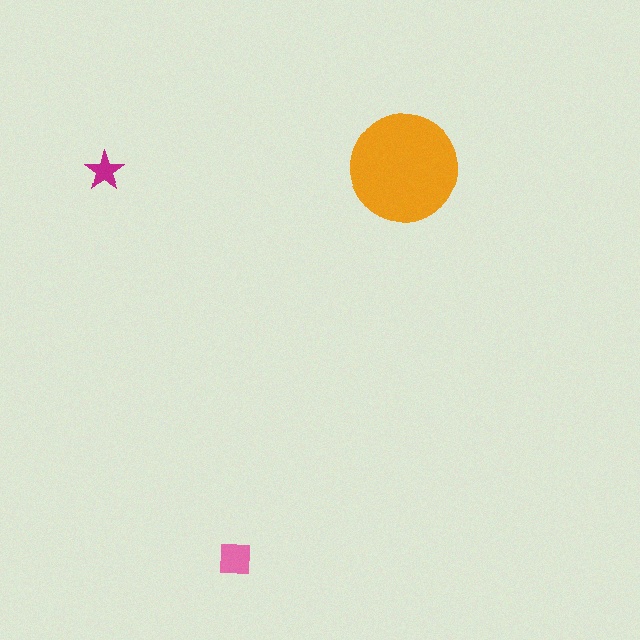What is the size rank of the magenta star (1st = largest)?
3rd.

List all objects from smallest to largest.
The magenta star, the pink square, the orange circle.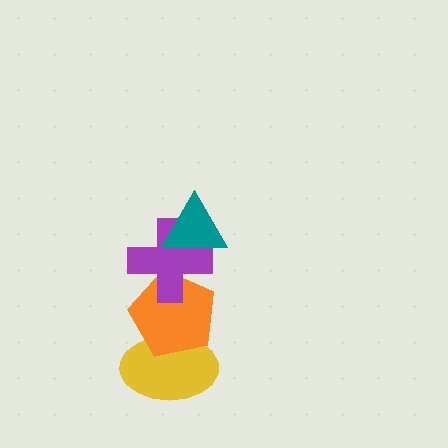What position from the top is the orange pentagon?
The orange pentagon is 3rd from the top.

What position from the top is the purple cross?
The purple cross is 2nd from the top.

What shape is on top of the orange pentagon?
The purple cross is on top of the orange pentagon.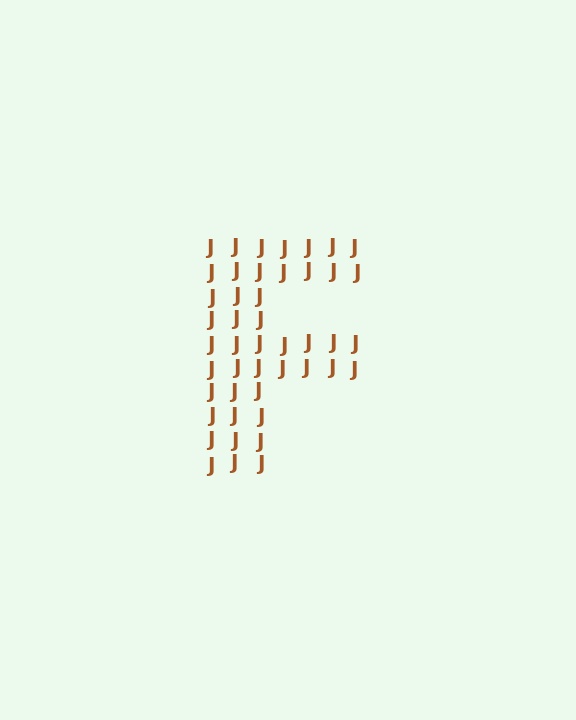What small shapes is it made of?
It is made of small letter J's.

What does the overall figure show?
The overall figure shows the letter F.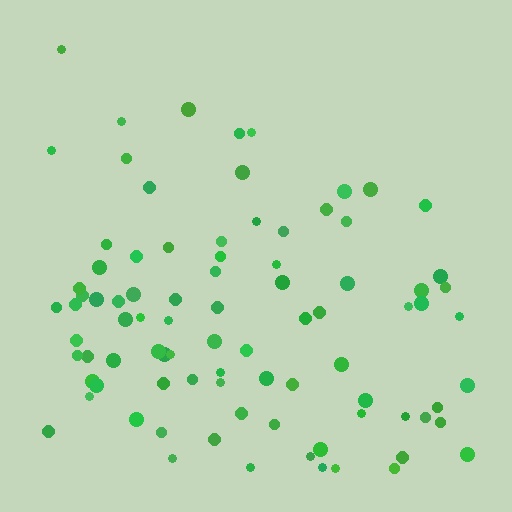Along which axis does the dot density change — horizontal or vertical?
Vertical.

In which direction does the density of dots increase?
From top to bottom, with the bottom side densest.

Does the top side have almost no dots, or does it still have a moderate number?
Still a moderate number, just noticeably fewer than the bottom.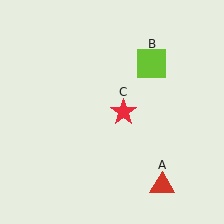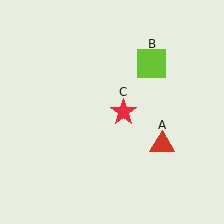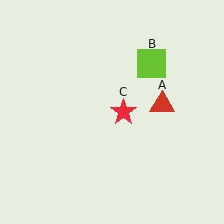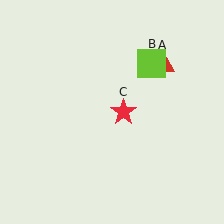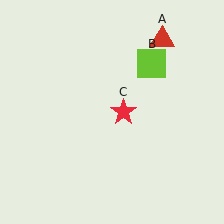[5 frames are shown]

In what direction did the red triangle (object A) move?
The red triangle (object A) moved up.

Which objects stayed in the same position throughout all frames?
Lime square (object B) and red star (object C) remained stationary.